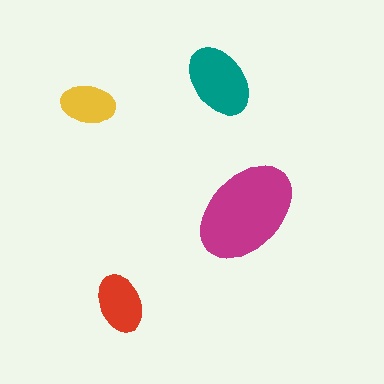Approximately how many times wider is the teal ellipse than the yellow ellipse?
About 1.5 times wider.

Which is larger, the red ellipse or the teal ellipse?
The teal one.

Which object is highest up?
The teal ellipse is topmost.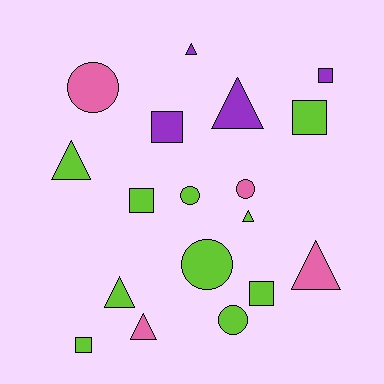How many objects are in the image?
There are 18 objects.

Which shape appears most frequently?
Triangle, with 7 objects.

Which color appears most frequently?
Lime, with 10 objects.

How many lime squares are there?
There are 4 lime squares.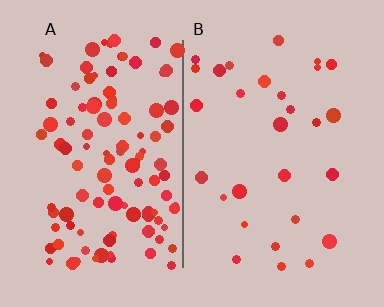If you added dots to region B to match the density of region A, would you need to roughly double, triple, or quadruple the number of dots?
Approximately quadruple.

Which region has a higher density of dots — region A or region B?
A (the left).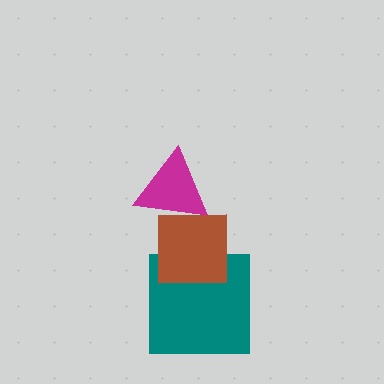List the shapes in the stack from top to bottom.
From top to bottom: the magenta triangle, the brown square, the teal square.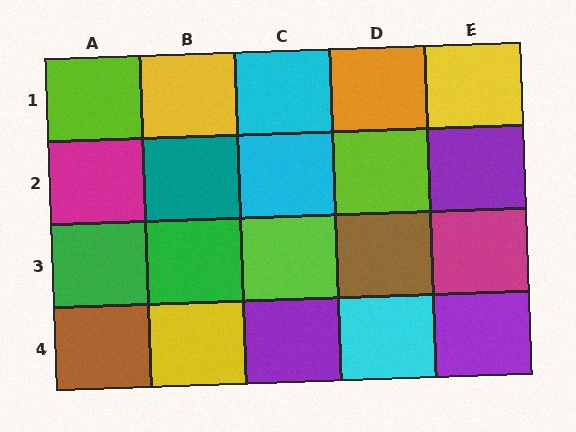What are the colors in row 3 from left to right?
Green, green, lime, brown, magenta.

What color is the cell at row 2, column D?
Lime.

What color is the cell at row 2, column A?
Magenta.